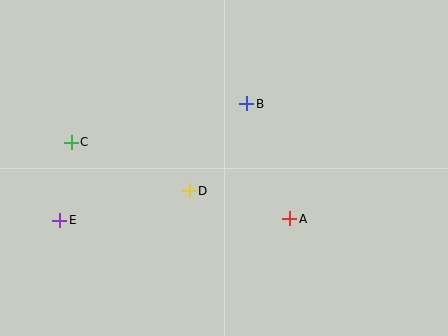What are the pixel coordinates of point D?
Point D is at (189, 191).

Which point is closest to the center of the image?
Point D at (189, 191) is closest to the center.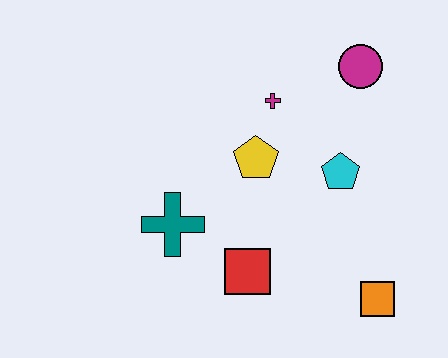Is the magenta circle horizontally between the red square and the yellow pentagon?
No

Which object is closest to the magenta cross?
The yellow pentagon is closest to the magenta cross.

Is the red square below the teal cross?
Yes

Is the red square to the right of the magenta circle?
No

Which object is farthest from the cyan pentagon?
The teal cross is farthest from the cyan pentagon.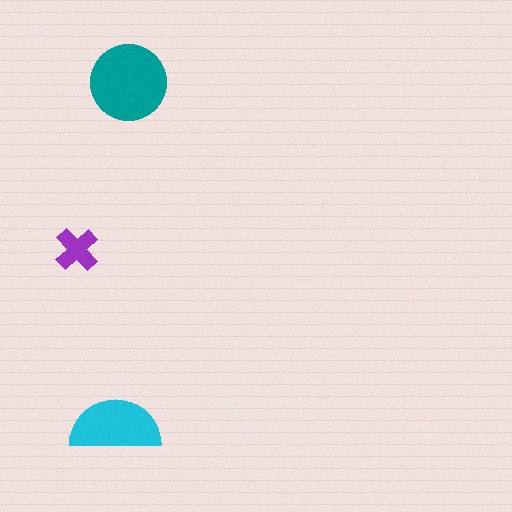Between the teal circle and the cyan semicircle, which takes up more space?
The teal circle.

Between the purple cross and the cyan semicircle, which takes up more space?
The cyan semicircle.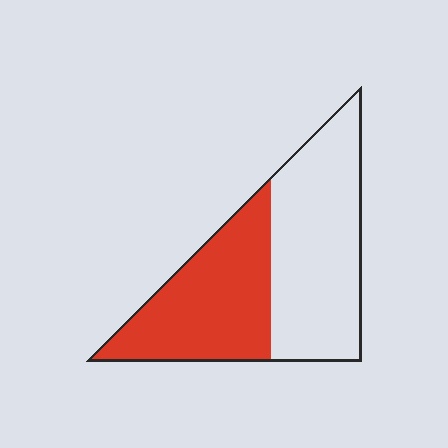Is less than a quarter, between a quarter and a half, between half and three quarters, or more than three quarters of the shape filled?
Between a quarter and a half.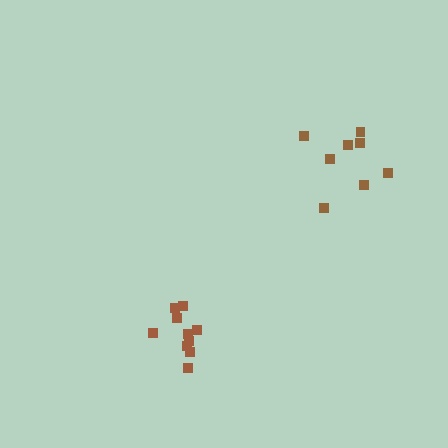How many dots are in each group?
Group 1: 10 dots, Group 2: 8 dots (18 total).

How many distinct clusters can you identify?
There are 2 distinct clusters.